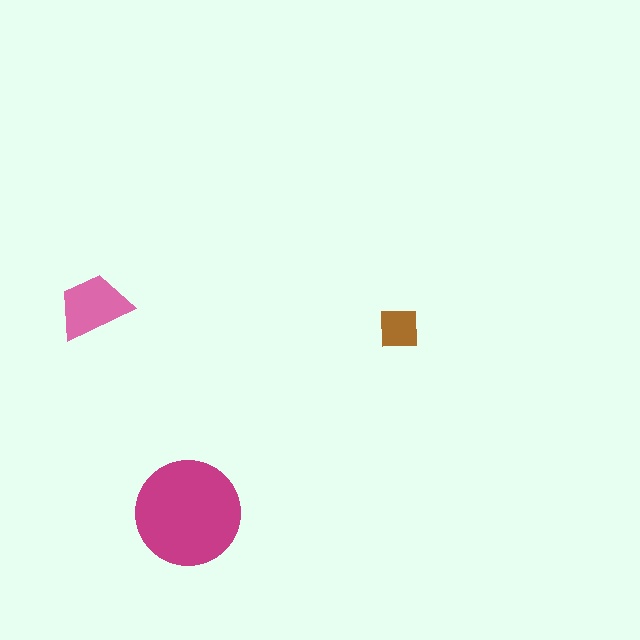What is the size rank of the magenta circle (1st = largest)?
1st.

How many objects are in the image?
There are 3 objects in the image.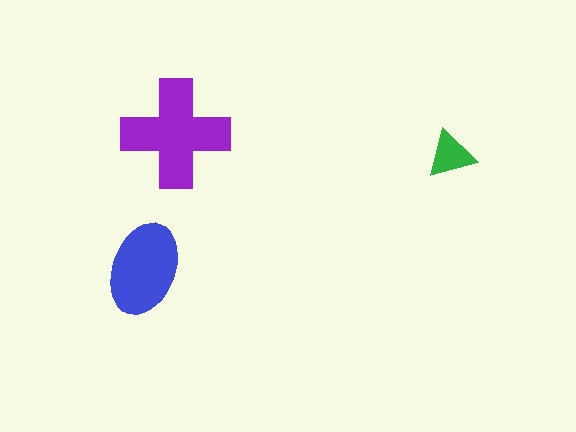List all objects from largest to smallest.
The purple cross, the blue ellipse, the green triangle.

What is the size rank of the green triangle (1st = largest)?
3rd.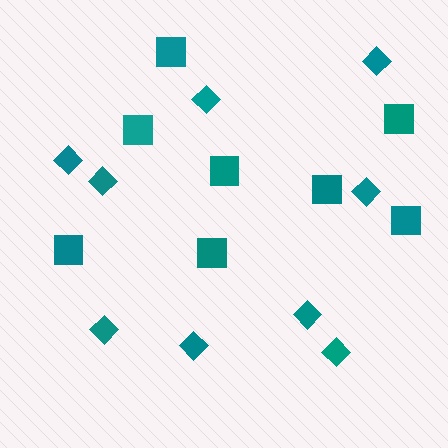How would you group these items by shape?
There are 2 groups: one group of diamonds (9) and one group of squares (8).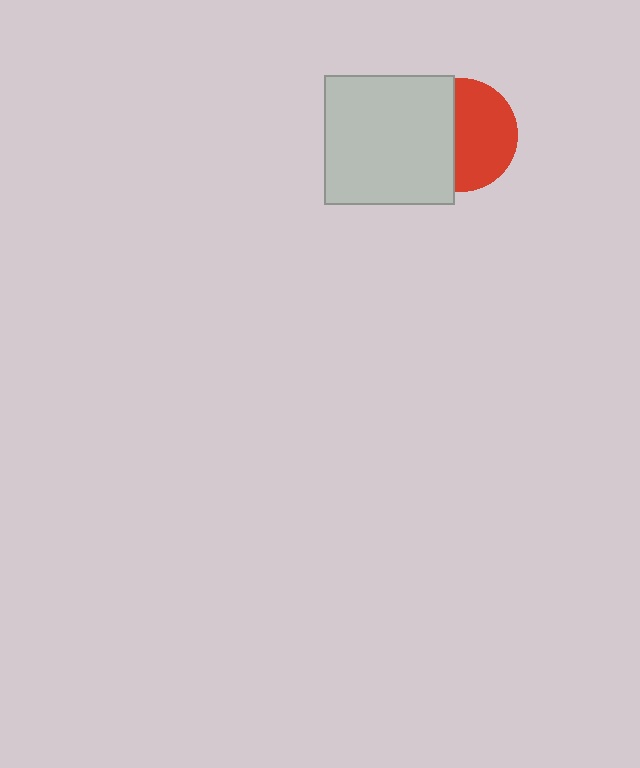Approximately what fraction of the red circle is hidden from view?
Roughly 44% of the red circle is hidden behind the light gray rectangle.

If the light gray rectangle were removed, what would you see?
You would see the complete red circle.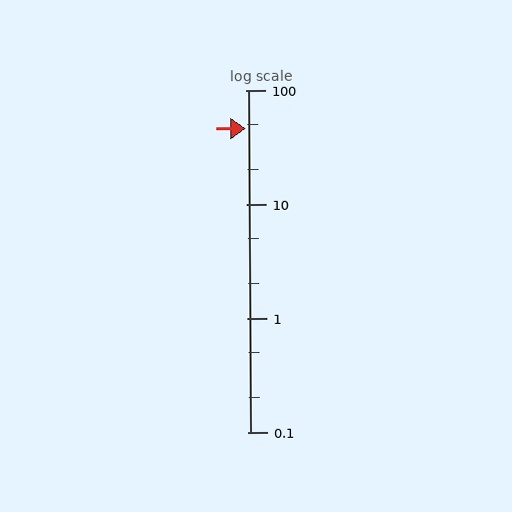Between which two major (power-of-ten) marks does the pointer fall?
The pointer is between 10 and 100.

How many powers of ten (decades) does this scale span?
The scale spans 3 decades, from 0.1 to 100.